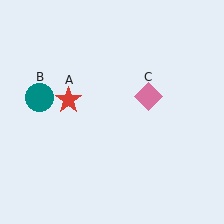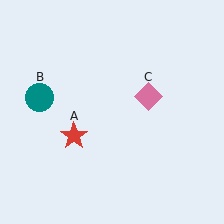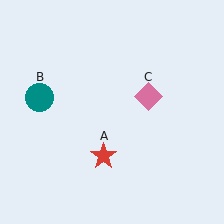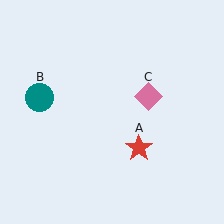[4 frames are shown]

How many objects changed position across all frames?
1 object changed position: red star (object A).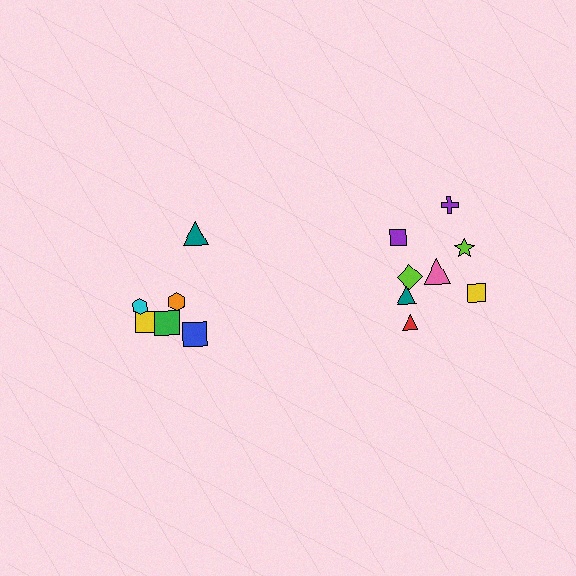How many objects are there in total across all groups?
There are 14 objects.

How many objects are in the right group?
There are 8 objects.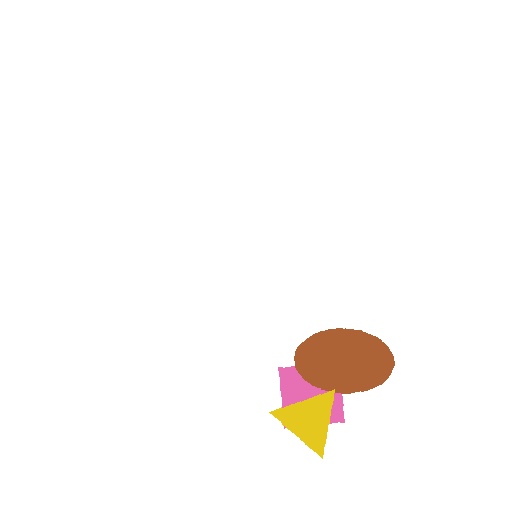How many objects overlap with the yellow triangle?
2 objects overlap with the yellow triangle.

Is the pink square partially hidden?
Yes, it is partially covered by another shape.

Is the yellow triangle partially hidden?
No, no other shape covers it.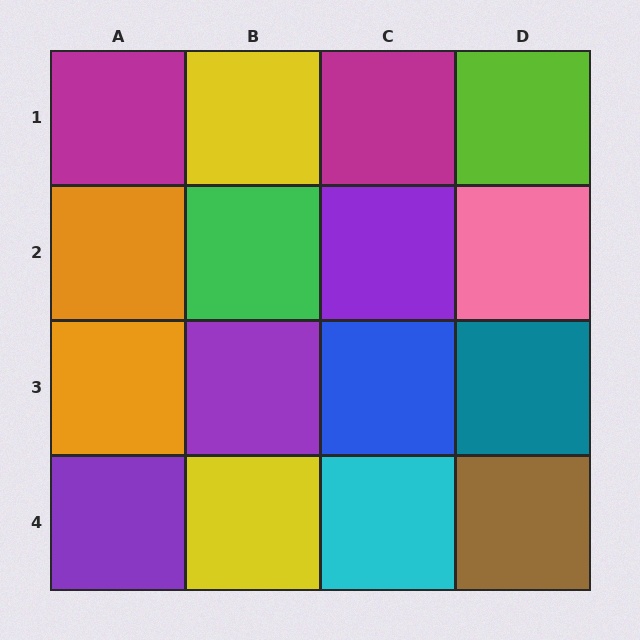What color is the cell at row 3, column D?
Teal.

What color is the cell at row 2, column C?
Purple.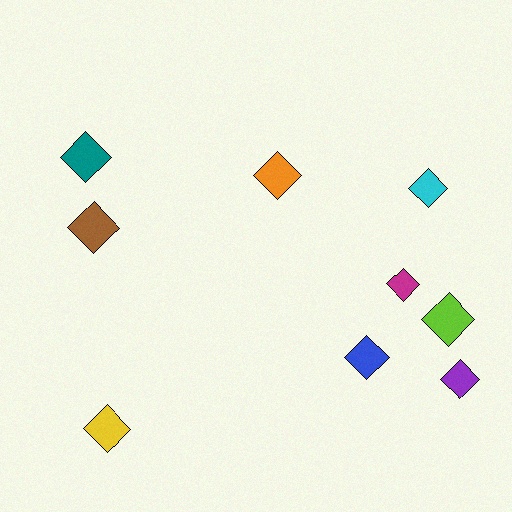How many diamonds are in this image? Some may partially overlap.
There are 9 diamonds.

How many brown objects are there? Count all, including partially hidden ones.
There is 1 brown object.